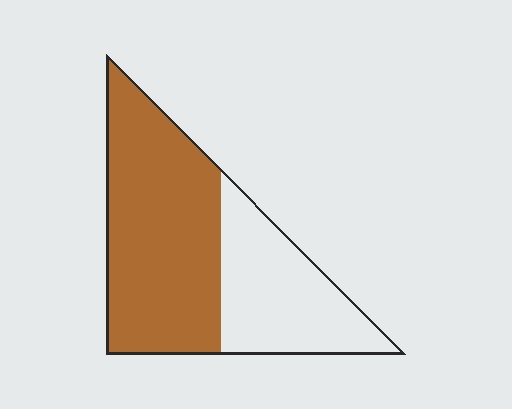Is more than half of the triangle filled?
Yes.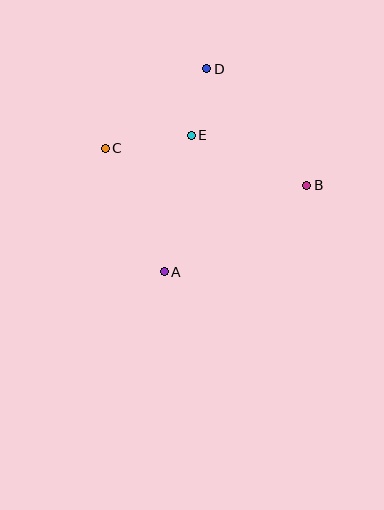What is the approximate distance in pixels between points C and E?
The distance between C and E is approximately 87 pixels.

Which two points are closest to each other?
Points D and E are closest to each other.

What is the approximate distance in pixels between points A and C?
The distance between A and C is approximately 137 pixels.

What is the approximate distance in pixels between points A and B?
The distance between A and B is approximately 167 pixels.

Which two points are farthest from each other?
Points A and D are farthest from each other.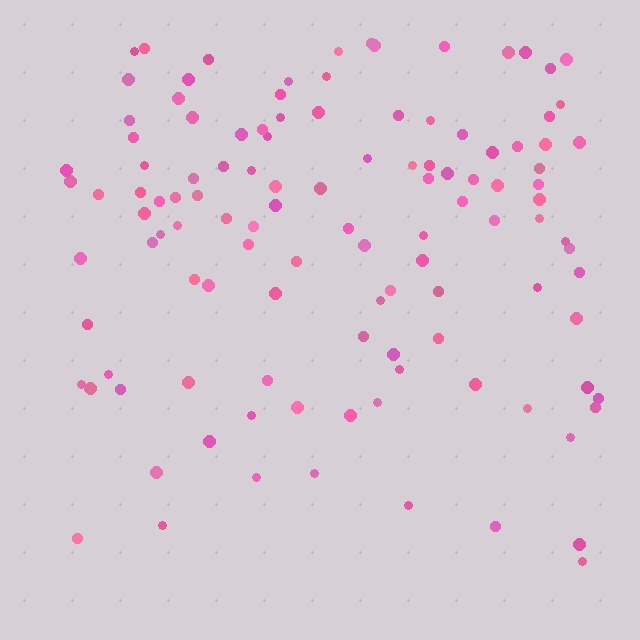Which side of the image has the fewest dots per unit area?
The bottom.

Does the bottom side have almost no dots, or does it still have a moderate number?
Still a moderate number, just noticeably fewer than the top.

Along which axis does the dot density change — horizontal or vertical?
Vertical.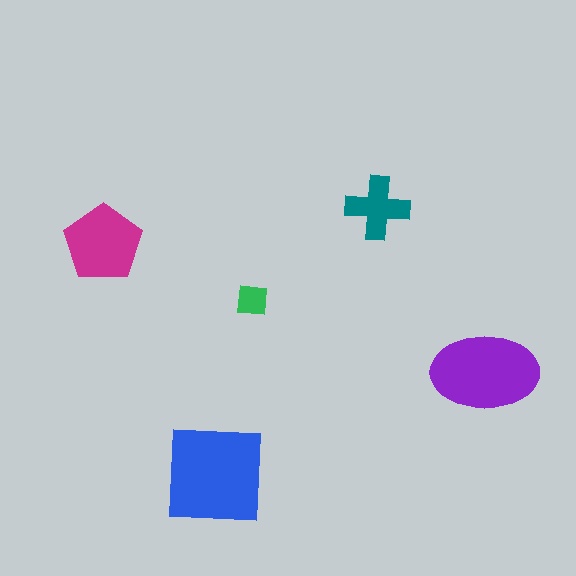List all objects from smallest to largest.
The green square, the teal cross, the magenta pentagon, the purple ellipse, the blue square.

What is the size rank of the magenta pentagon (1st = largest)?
3rd.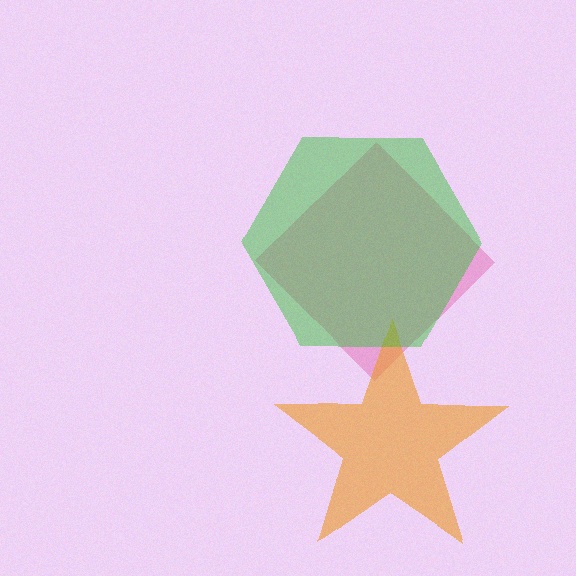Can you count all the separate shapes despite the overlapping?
Yes, there are 3 separate shapes.